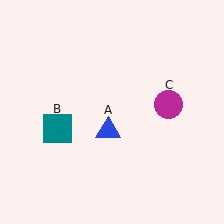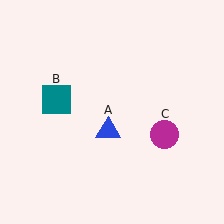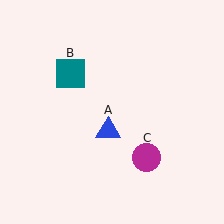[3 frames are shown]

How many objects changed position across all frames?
2 objects changed position: teal square (object B), magenta circle (object C).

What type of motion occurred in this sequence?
The teal square (object B), magenta circle (object C) rotated clockwise around the center of the scene.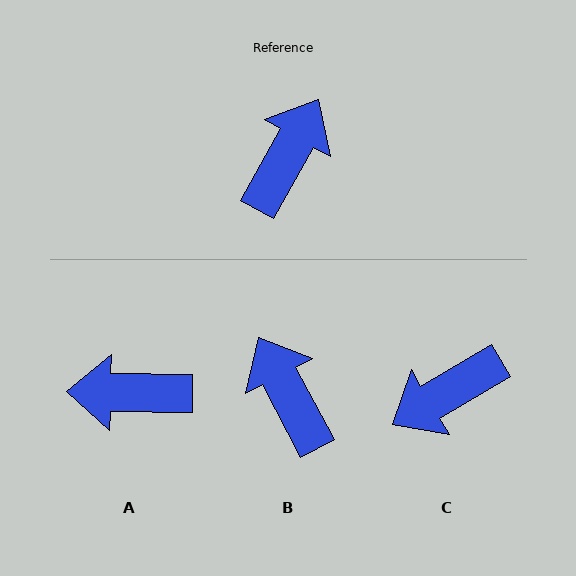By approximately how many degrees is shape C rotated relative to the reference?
Approximately 150 degrees counter-clockwise.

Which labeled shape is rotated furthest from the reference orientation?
C, about 150 degrees away.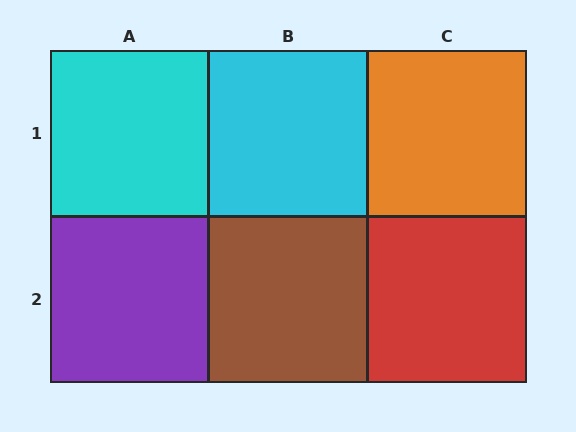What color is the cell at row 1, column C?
Orange.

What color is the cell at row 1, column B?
Cyan.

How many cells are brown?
1 cell is brown.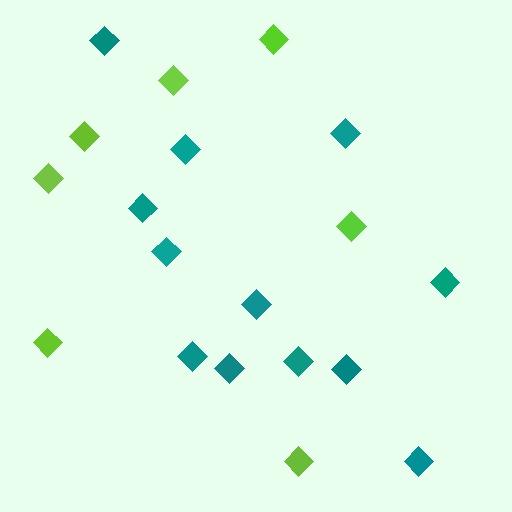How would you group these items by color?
There are 2 groups: one group of lime diamonds (7) and one group of teal diamonds (12).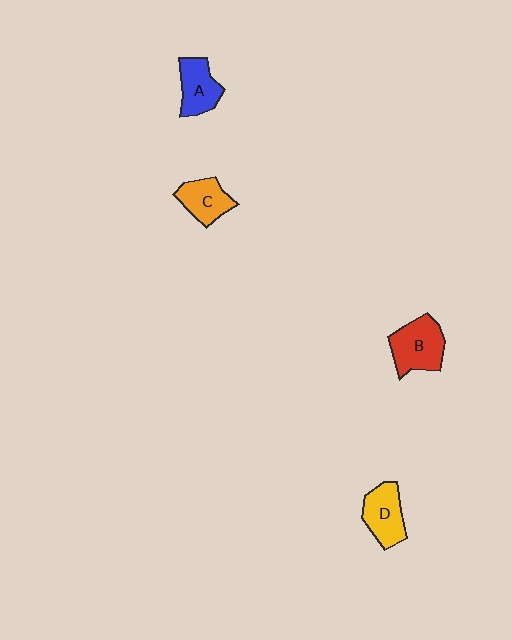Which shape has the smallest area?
Shape C (orange).